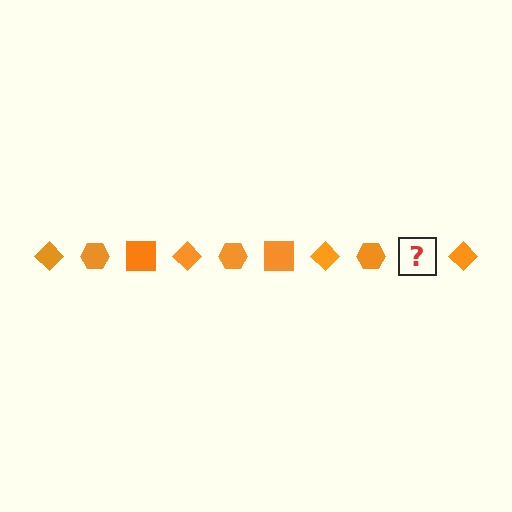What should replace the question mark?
The question mark should be replaced with an orange square.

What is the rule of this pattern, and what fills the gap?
The rule is that the pattern cycles through diamond, hexagon, square shapes in orange. The gap should be filled with an orange square.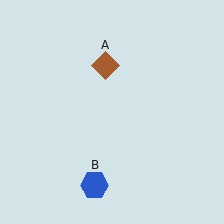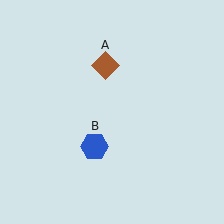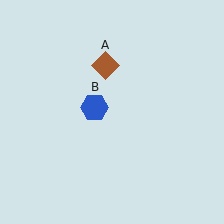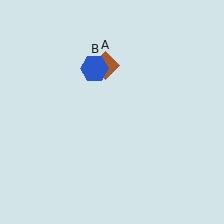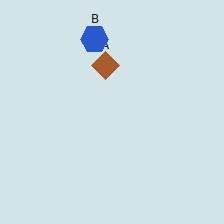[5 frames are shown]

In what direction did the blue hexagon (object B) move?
The blue hexagon (object B) moved up.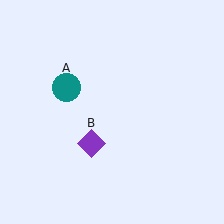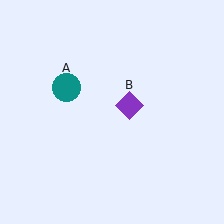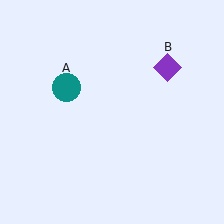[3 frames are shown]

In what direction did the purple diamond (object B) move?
The purple diamond (object B) moved up and to the right.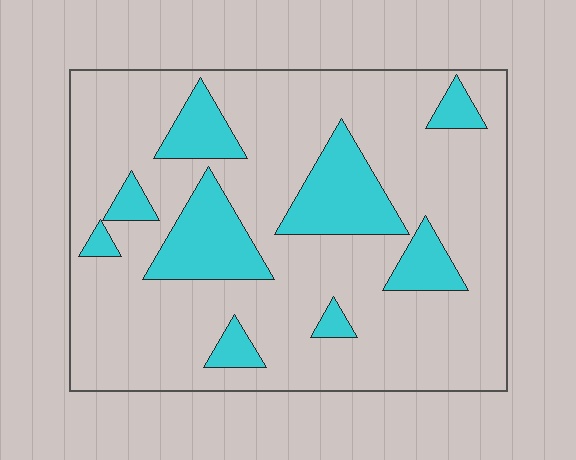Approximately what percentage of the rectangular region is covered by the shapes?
Approximately 20%.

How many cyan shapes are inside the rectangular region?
9.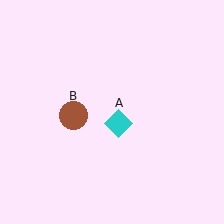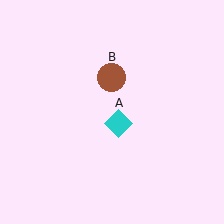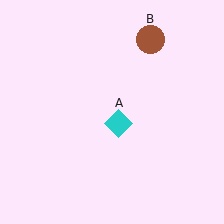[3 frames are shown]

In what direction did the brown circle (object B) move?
The brown circle (object B) moved up and to the right.